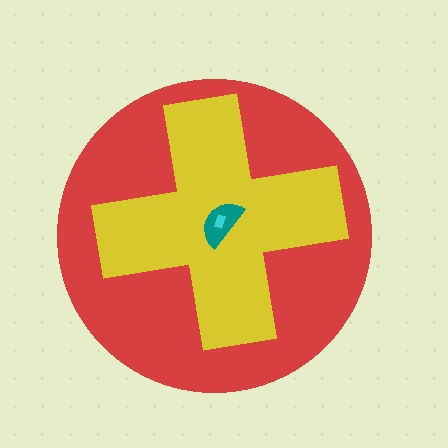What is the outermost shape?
The red circle.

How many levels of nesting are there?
4.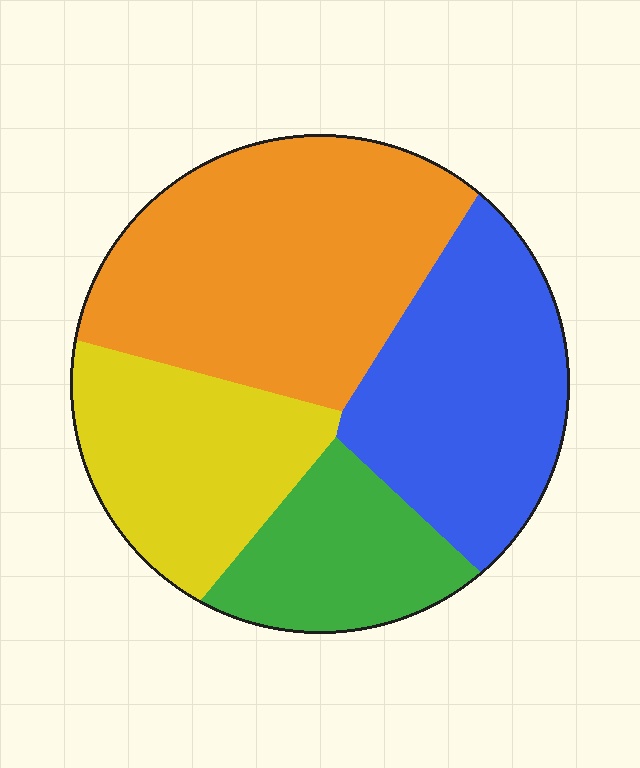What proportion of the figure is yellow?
Yellow takes up about one fifth (1/5) of the figure.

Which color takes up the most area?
Orange, at roughly 35%.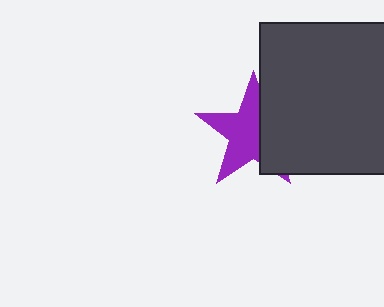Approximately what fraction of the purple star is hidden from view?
Roughly 38% of the purple star is hidden behind the dark gray square.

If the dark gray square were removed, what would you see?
You would see the complete purple star.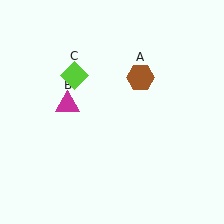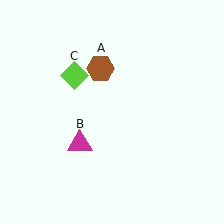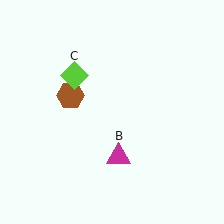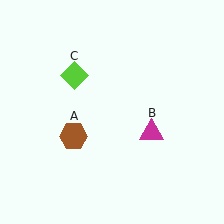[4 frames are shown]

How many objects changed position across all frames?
2 objects changed position: brown hexagon (object A), magenta triangle (object B).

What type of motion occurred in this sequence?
The brown hexagon (object A), magenta triangle (object B) rotated counterclockwise around the center of the scene.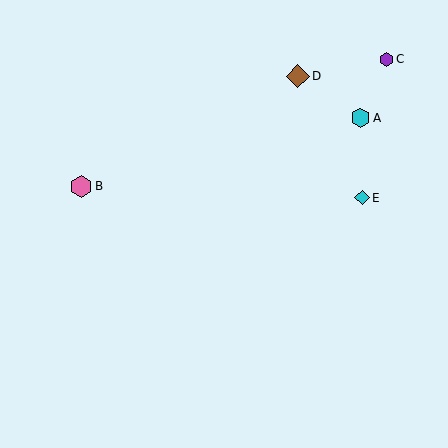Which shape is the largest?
The brown diamond (labeled D) is the largest.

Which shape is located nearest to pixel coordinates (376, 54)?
The purple hexagon (labeled C) at (386, 59) is nearest to that location.